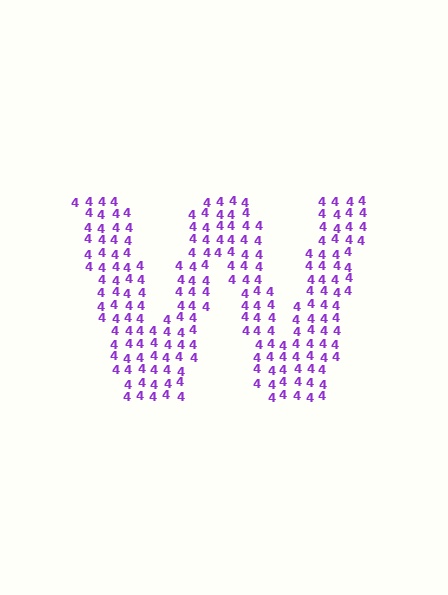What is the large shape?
The large shape is the letter W.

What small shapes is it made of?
It is made of small digit 4's.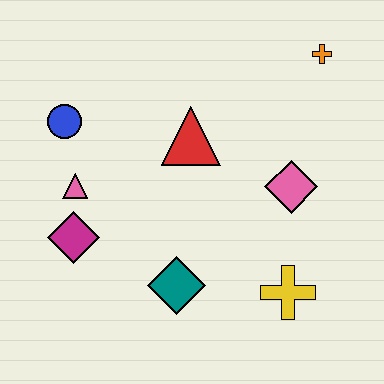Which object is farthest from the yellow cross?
The blue circle is farthest from the yellow cross.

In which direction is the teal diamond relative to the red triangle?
The teal diamond is below the red triangle.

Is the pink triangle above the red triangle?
No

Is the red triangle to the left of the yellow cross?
Yes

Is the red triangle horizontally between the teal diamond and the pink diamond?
Yes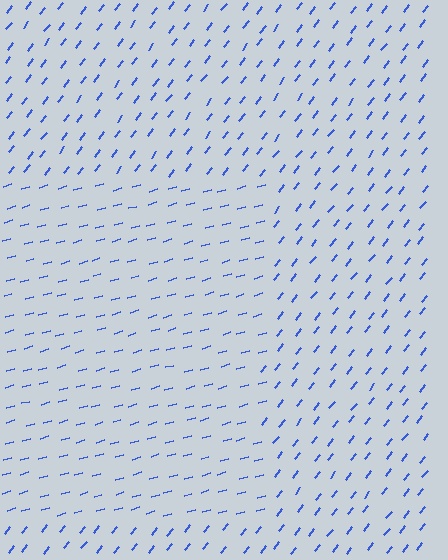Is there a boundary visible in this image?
Yes, there is a texture boundary formed by a change in line orientation.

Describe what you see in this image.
The image is filled with small blue line segments. A rectangle region in the image has lines oriented differently from the surrounding lines, creating a visible texture boundary.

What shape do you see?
I see a rectangle.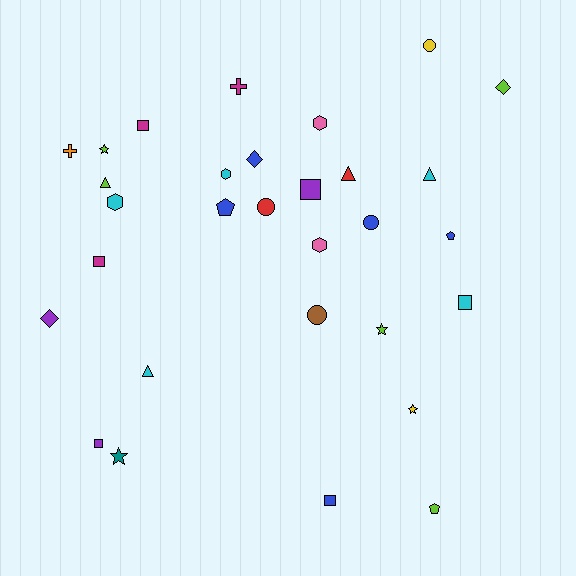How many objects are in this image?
There are 30 objects.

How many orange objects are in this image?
There is 1 orange object.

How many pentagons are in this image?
There are 3 pentagons.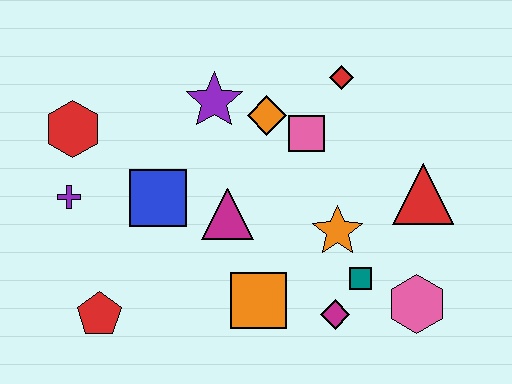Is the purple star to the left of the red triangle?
Yes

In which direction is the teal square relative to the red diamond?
The teal square is below the red diamond.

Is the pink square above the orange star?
Yes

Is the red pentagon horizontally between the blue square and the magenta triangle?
No